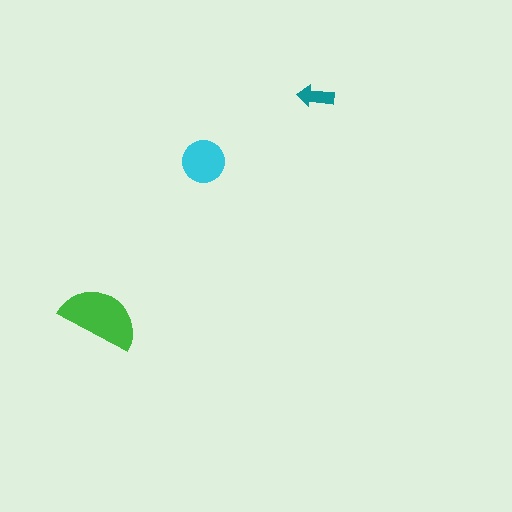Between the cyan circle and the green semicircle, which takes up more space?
The green semicircle.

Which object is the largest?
The green semicircle.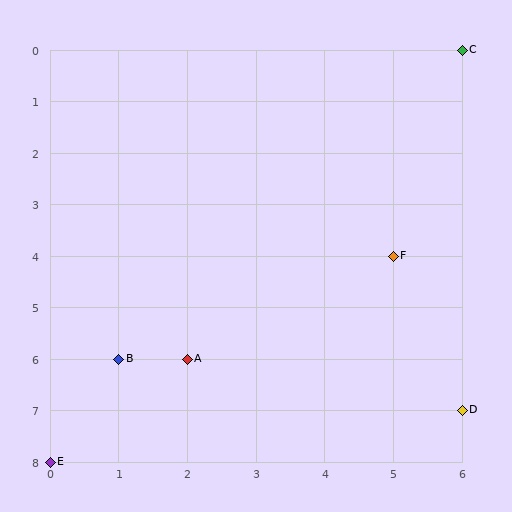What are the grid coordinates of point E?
Point E is at grid coordinates (0, 8).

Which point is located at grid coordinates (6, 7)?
Point D is at (6, 7).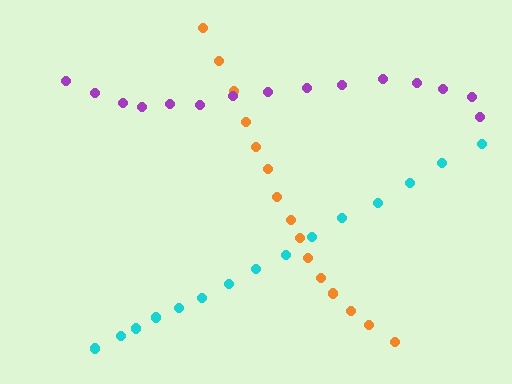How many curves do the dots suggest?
There are 3 distinct paths.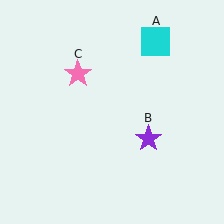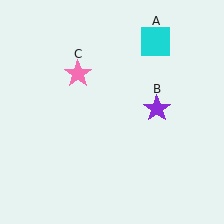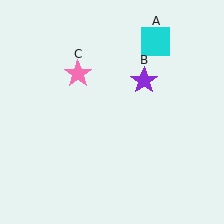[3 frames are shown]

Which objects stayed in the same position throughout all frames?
Cyan square (object A) and pink star (object C) remained stationary.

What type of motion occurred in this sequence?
The purple star (object B) rotated counterclockwise around the center of the scene.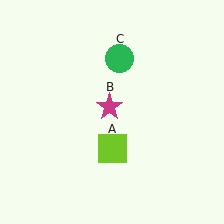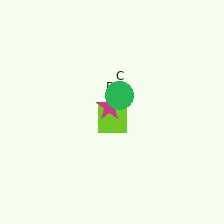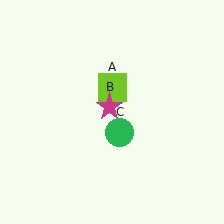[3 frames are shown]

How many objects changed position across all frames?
2 objects changed position: lime square (object A), green circle (object C).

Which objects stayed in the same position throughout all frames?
Magenta star (object B) remained stationary.